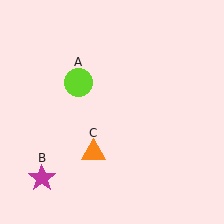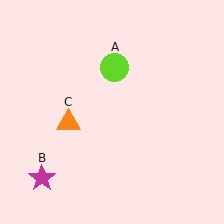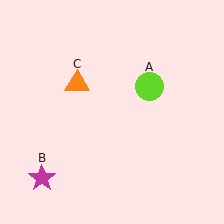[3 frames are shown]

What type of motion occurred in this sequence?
The lime circle (object A), orange triangle (object C) rotated clockwise around the center of the scene.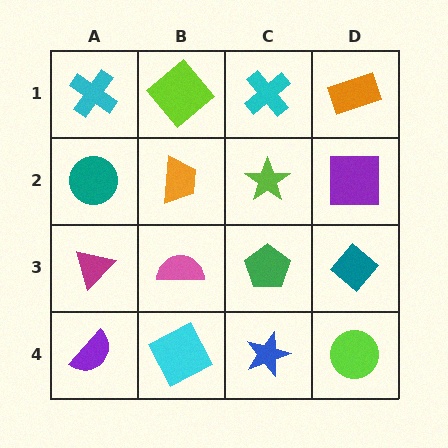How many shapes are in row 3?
4 shapes.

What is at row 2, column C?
A lime star.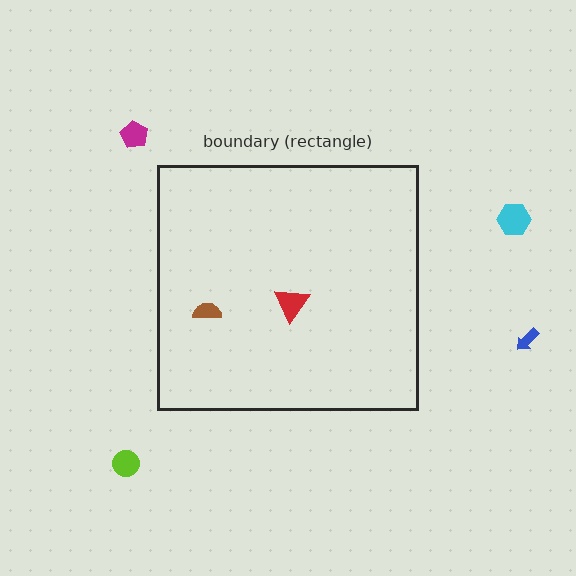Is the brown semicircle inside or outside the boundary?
Inside.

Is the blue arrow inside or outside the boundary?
Outside.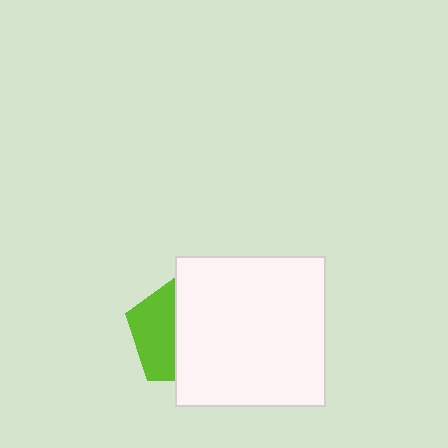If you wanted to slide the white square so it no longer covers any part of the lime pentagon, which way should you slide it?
Slide it right — that is the most direct way to separate the two shapes.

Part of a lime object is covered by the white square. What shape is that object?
It is a pentagon.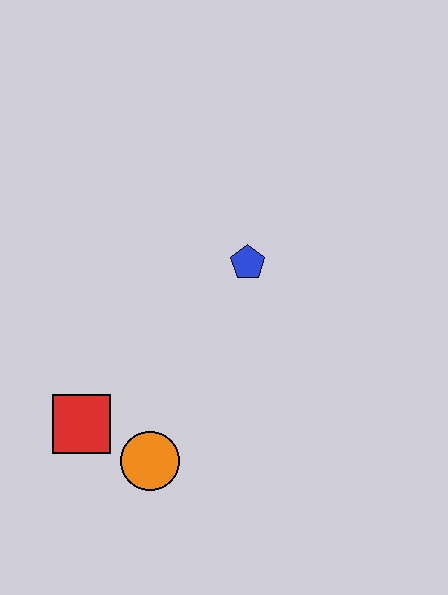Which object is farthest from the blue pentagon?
The red square is farthest from the blue pentagon.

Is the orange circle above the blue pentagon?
No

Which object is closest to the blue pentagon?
The orange circle is closest to the blue pentagon.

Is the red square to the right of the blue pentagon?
No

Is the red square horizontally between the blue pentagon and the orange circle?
No